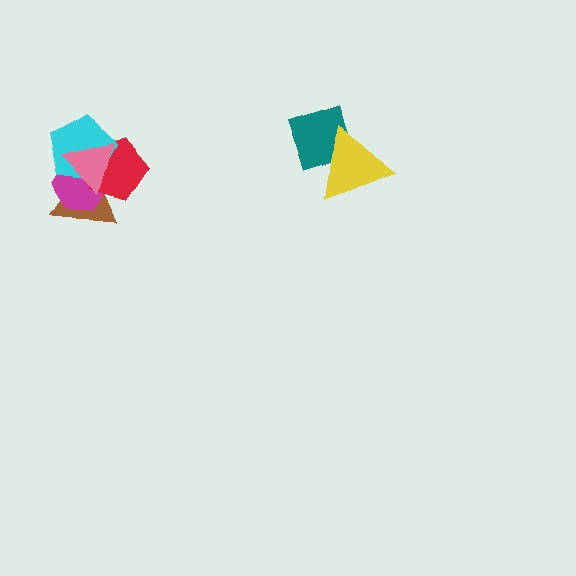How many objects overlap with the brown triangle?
4 objects overlap with the brown triangle.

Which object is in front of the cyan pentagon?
The pink triangle is in front of the cyan pentagon.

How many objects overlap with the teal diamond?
1 object overlaps with the teal diamond.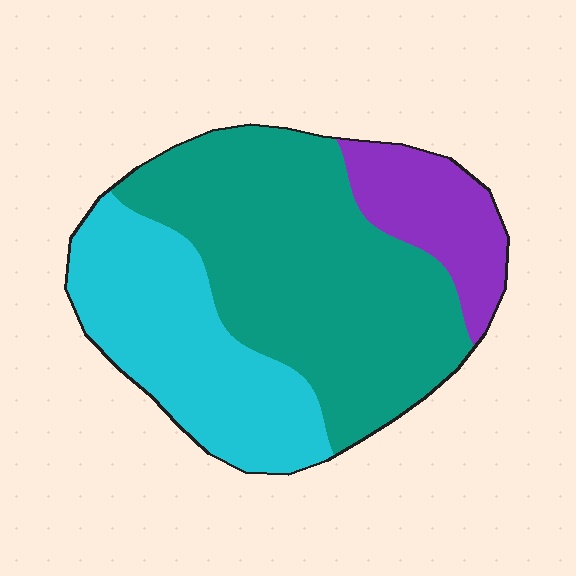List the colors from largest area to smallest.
From largest to smallest: teal, cyan, purple.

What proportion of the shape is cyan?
Cyan covers 32% of the shape.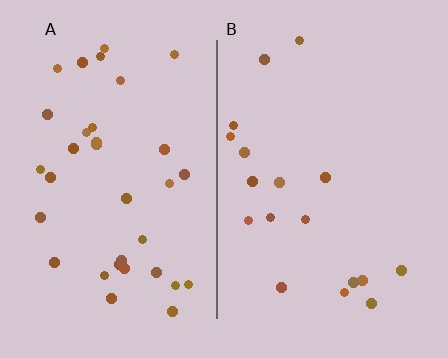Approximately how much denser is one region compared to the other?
Approximately 1.9× — region A over region B.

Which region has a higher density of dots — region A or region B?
A (the left).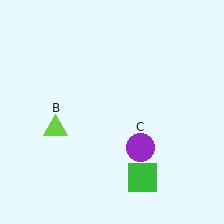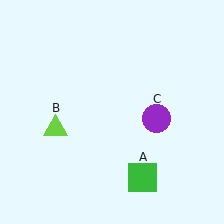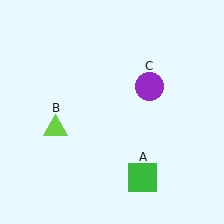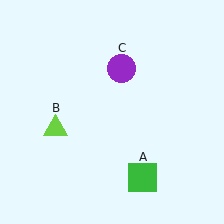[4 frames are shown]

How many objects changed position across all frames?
1 object changed position: purple circle (object C).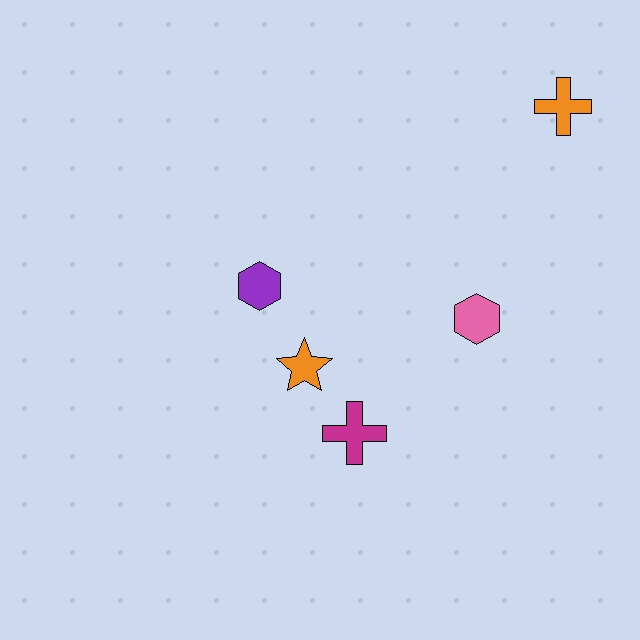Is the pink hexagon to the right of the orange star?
Yes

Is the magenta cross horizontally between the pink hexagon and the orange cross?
No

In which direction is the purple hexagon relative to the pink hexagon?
The purple hexagon is to the left of the pink hexagon.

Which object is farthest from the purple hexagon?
The orange cross is farthest from the purple hexagon.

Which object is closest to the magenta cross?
The orange star is closest to the magenta cross.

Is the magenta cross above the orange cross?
No